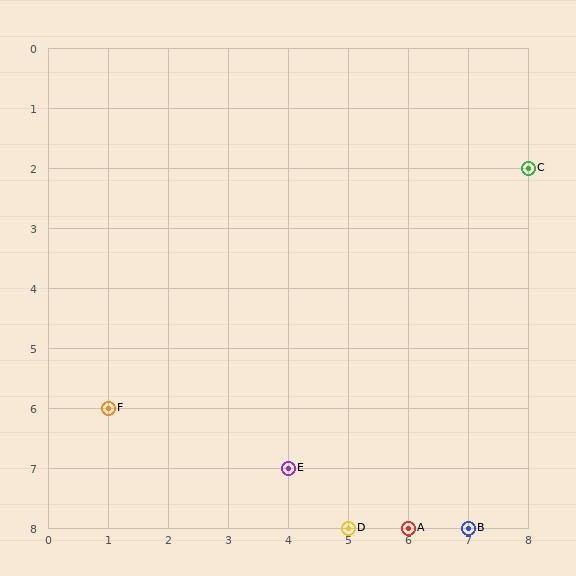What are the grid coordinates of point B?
Point B is at grid coordinates (7, 8).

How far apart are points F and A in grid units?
Points F and A are 5 columns and 2 rows apart (about 5.4 grid units diagonally).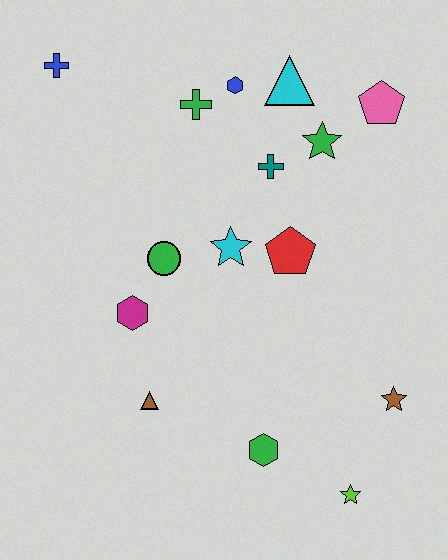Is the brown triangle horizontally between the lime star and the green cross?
No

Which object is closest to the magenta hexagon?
The green circle is closest to the magenta hexagon.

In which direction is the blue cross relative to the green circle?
The blue cross is above the green circle.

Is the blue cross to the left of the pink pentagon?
Yes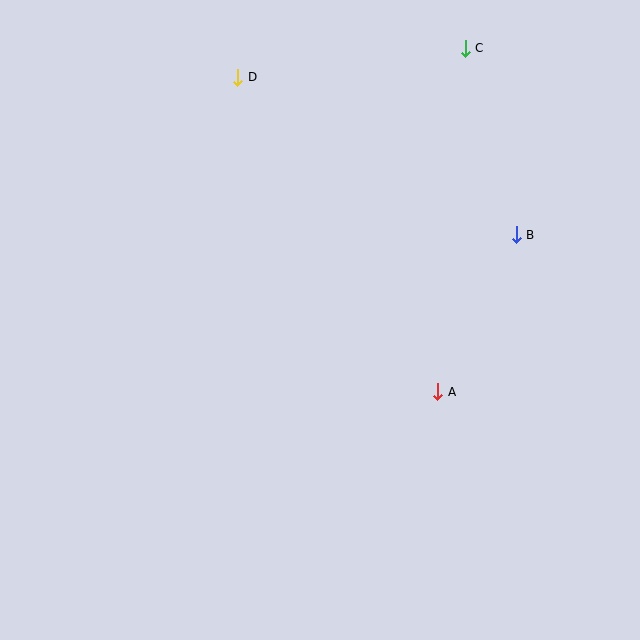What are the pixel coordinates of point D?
Point D is at (238, 77).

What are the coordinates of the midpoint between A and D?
The midpoint between A and D is at (338, 234).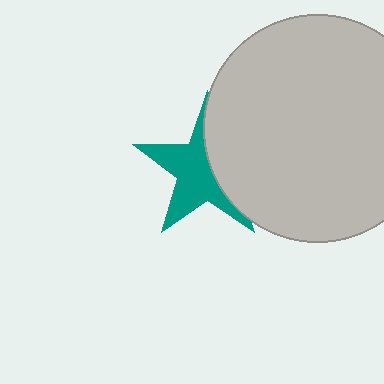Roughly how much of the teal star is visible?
About half of it is visible (roughly 58%).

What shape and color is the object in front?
The object in front is a light gray circle.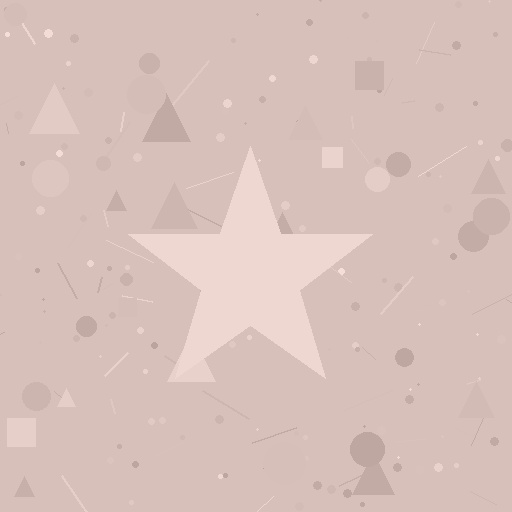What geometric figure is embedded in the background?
A star is embedded in the background.